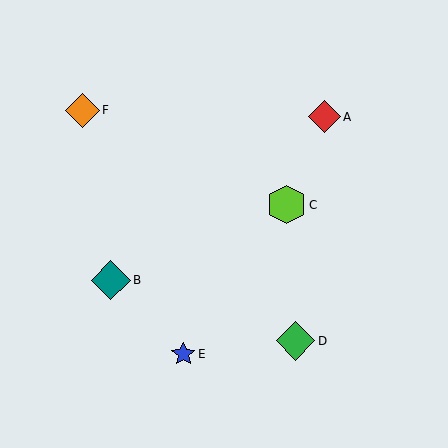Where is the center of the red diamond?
The center of the red diamond is at (325, 117).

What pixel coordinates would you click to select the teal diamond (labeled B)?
Click at (111, 280) to select the teal diamond B.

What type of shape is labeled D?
Shape D is a green diamond.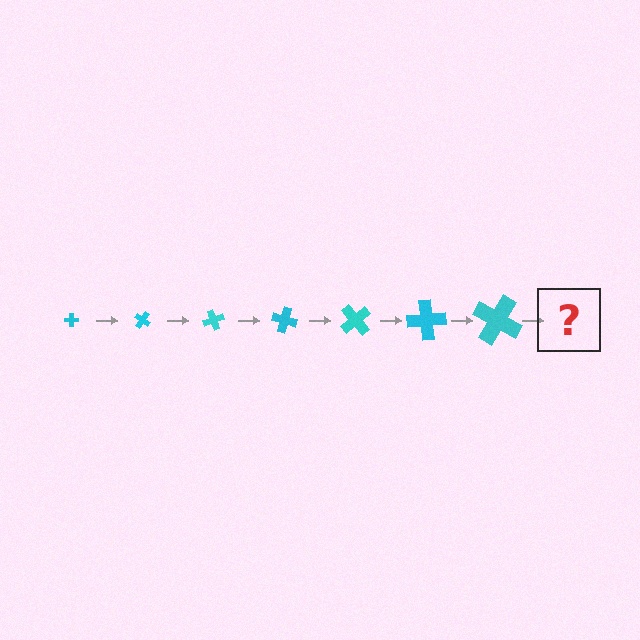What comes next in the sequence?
The next element should be a cross, larger than the previous one and rotated 245 degrees from the start.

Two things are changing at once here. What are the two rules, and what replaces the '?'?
The two rules are that the cross grows larger each step and it rotates 35 degrees each step. The '?' should be a cross, larger than the previous one and rotated 245 degrees from the start.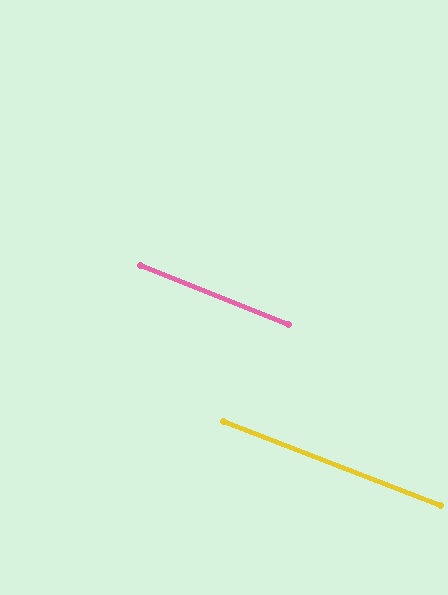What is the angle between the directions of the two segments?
Approximately 0 degrees.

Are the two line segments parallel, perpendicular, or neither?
Parallel — their directions differ by only 0.3°.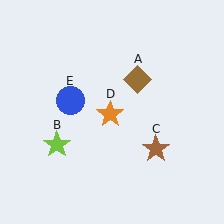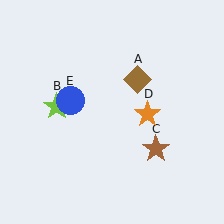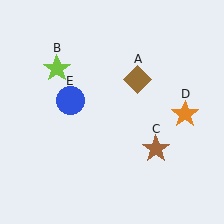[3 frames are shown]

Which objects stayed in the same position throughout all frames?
Brown diamond (object A) and brown star (object C) and blue circle (object E) remained stationary.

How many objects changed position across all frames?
2 objects changed position: lime star (object B), orange star (object D).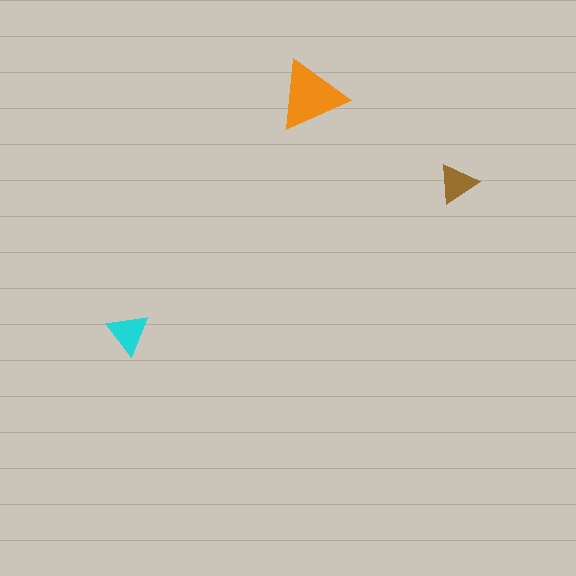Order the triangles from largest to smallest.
the orange one, the cyan one, the brown one.